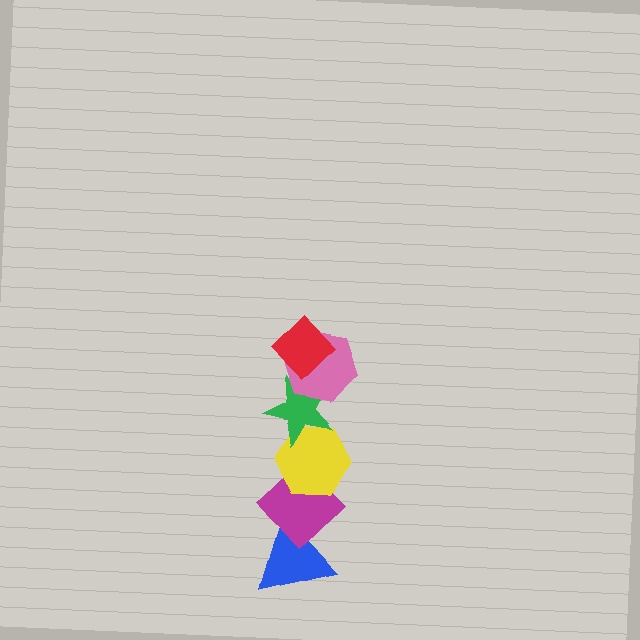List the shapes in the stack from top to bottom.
From top to bottom: the red diamond, the pink hexagon, the green star, the yellow hexagon, the magenta diamond, the blue triangle.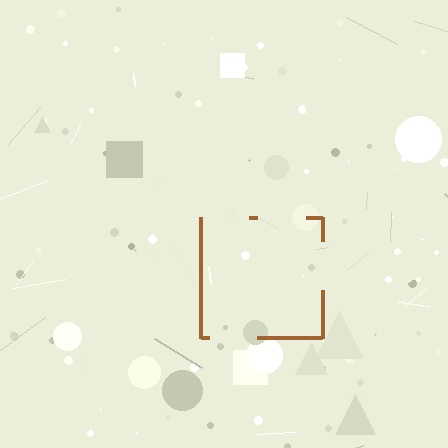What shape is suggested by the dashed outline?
The dashed outline suggests a square.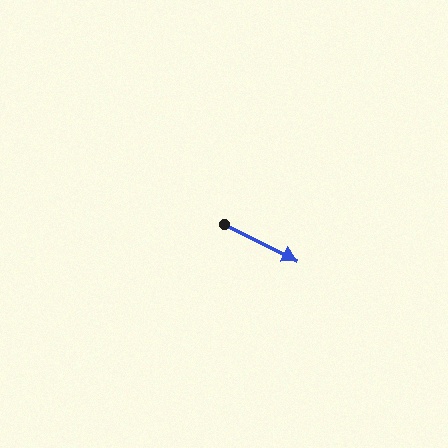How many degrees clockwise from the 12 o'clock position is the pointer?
Approximately 117 degrees.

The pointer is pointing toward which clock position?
Roughly 4 o'clock.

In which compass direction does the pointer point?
Southeast.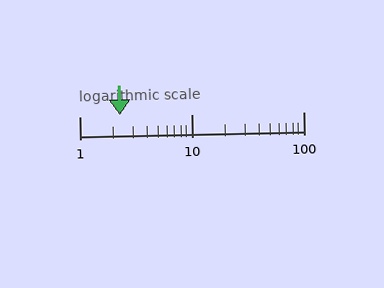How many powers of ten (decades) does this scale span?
The scale spans 2 decades, from 1 to 100.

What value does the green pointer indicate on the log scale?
The pointer indicates approximately 2.3.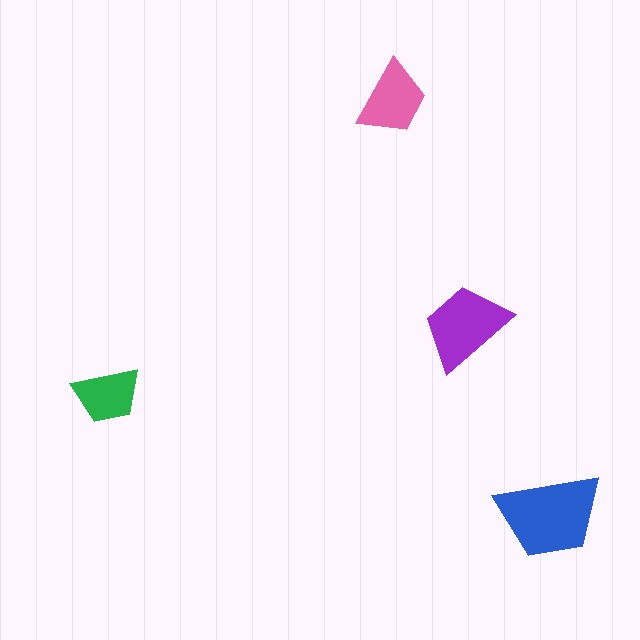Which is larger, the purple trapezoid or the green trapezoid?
The purple one.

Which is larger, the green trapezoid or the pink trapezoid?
The pink one.